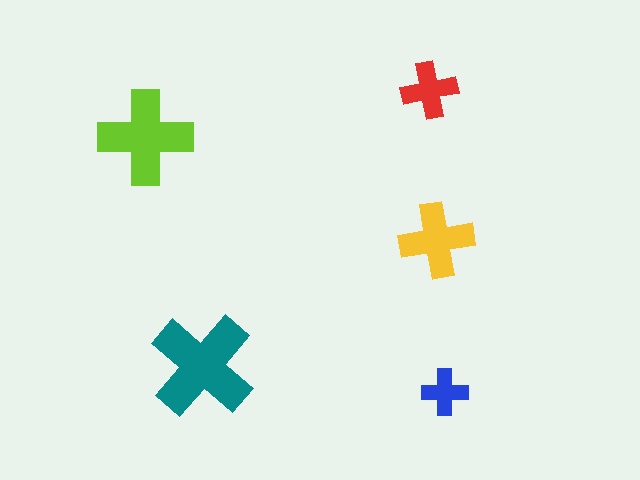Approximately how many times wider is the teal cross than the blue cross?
About 2.5 times wider.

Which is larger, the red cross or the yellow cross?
The yellow one.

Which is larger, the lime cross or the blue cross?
The lime one.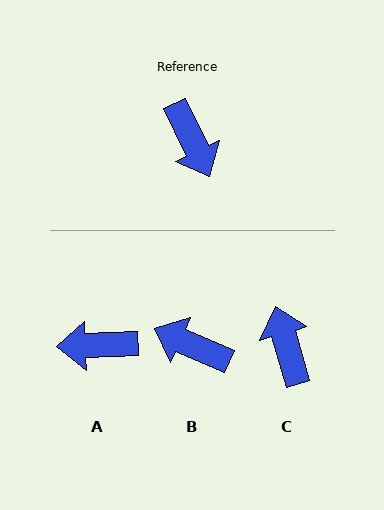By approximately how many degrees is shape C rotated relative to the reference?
Approximately 171 degrees counter-clockwise.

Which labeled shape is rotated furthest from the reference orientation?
C, about 171 degrees away.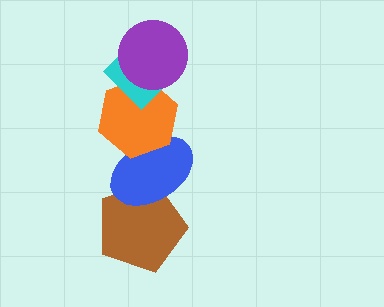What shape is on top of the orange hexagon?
The cyan diamond is on top of the orange hexagon.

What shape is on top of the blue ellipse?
The orange hexagon is on top of the blue ellipse.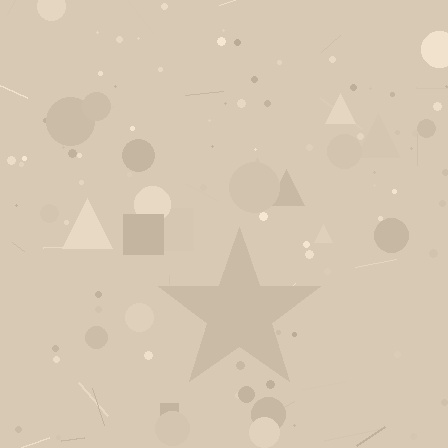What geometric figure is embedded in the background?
A star is embedded in the background.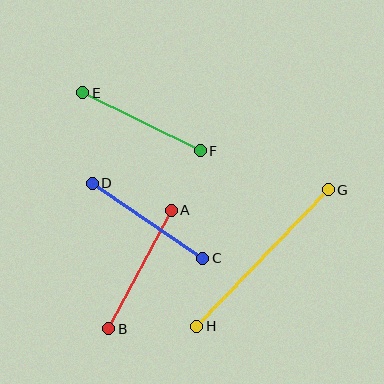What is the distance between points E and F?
The distance is approximately 131 pixels.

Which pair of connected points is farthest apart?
Points G and H are farthest apart.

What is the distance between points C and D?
The distance is approximately 133 pixels.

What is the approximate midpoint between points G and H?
The midpoint is at approximately (263, 258) pixels.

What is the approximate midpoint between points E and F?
The midpoint is at approximately (142, 122) pixels.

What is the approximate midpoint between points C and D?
The midpoint is at approximately (148, 221) pixels.